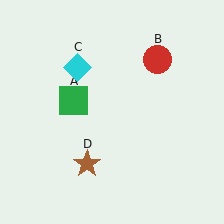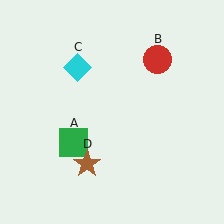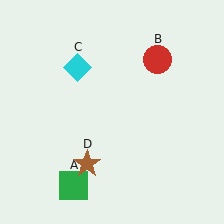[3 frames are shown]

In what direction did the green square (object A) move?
The green square (object A) moved down.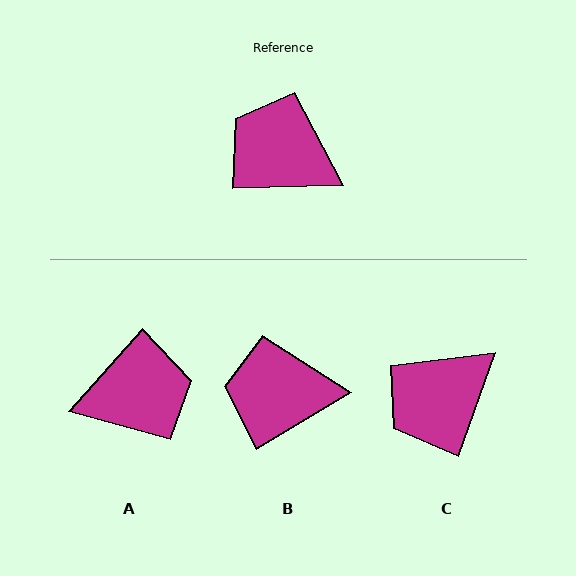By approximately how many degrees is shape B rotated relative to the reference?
Approximately 30 degrees counter-clockwise.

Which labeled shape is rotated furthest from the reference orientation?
A, about 134 degrees away.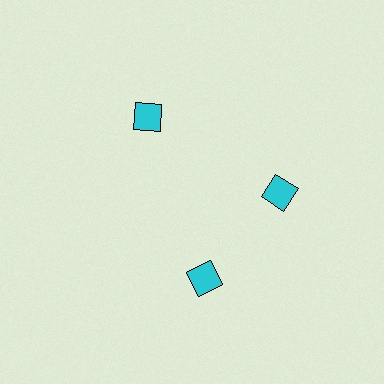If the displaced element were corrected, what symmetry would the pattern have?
It would have 3-fold rotational symmetry — the pattern would map onto itself every 120 degrees.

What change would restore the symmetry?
The symmetry would be restored by rotating it back into even spacing with its neighbors so that all 3 diamonds sit at equal angles and equal distance from the center.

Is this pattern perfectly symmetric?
No. The 3 cyan diamonds are arranged in a ring, but one element near the 7 o'clock position is rotated out of alignment along the ring, breaking the 3-fold rotational symmetry.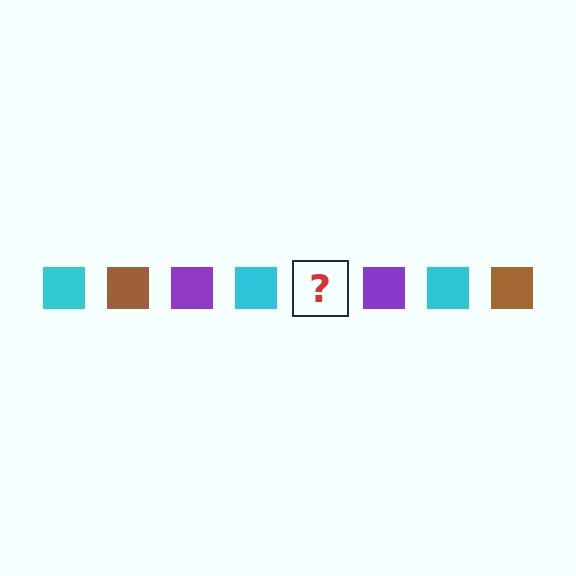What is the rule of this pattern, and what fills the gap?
The rule is that the pattern cycles through cyan, brown, purple squares. The gap should be filled with a brown square.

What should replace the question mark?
The question mark should be replaced with a brown square.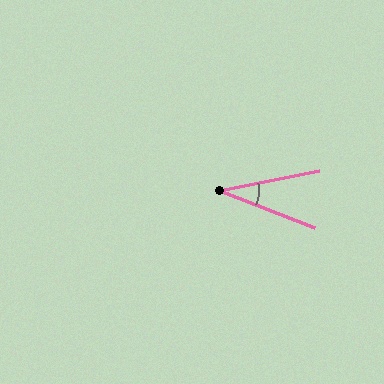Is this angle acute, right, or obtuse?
It is acute.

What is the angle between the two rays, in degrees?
Approximately 33 degrees.